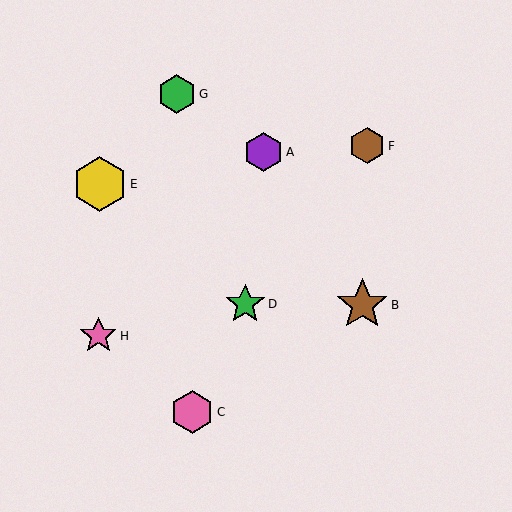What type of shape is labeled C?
Shape C is a pink hexagon.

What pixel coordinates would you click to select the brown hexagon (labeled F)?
Click at (367, 146) to select the brown hexagon F.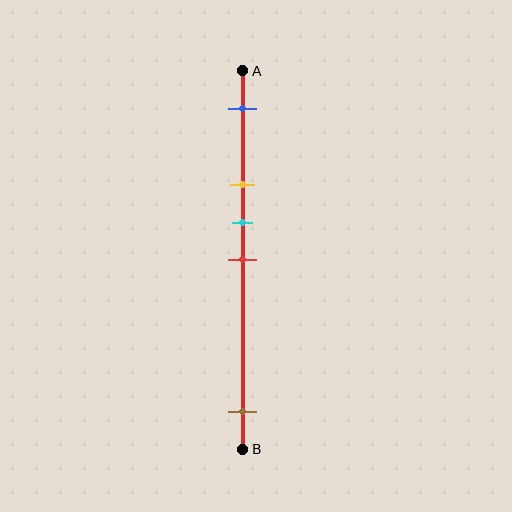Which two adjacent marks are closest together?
The cyan and red marks are the closest adjacent pair.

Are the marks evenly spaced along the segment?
No, the marks are not evenly spaced.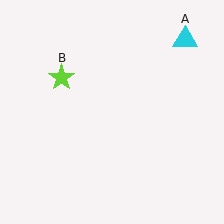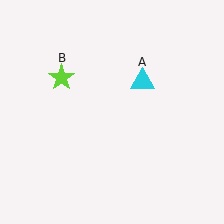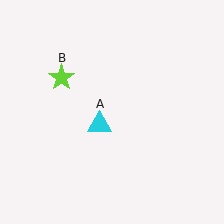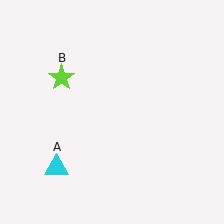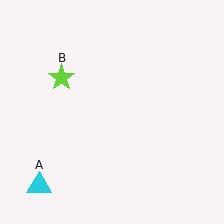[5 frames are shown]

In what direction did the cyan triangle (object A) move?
The cyan triangle (object A) moved down and to the left.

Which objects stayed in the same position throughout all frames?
Lime star (object B) remained stationary.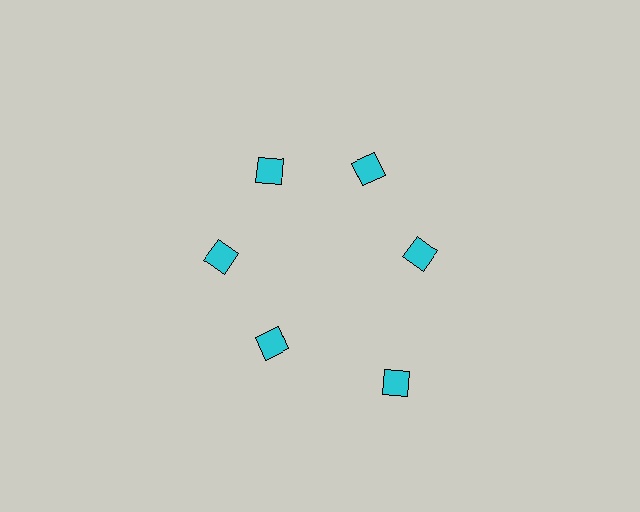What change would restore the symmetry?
The symmetry would be restored by moving it inward, back onto the ring so that all 6 diamonds sit at equal angles and equal distance from the center.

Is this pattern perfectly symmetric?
No. The 6 cyan diamonds are arranged in a ring, but one element near the 5 o'clock position is pushed outward from the center, breaking the 6-fold rotational symmetry.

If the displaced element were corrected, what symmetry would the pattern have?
It would have 6-fold rotational symmetry — the pattern would map onto itself every 60 degrees.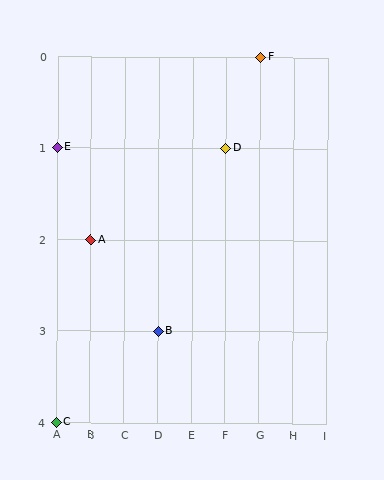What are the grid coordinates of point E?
Point E is at grid coordinates (A, 1).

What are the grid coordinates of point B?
Point B is at grid coordinates (D, 3).